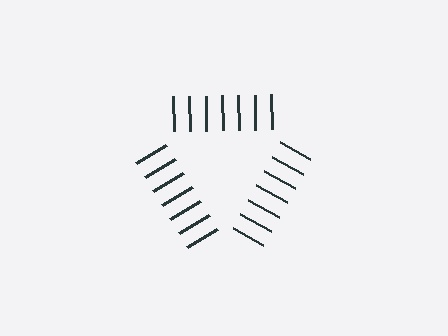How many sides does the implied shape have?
3 sides — the line-ends trace a triangle.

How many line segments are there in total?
21 — 7 along each of the 3 edges.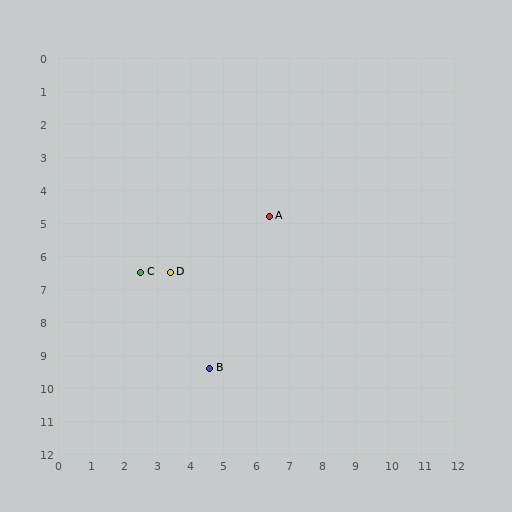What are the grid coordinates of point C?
Point C is at approximately (2.5, 6.5).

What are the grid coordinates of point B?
Point B is at approximately (4.6, 9.4).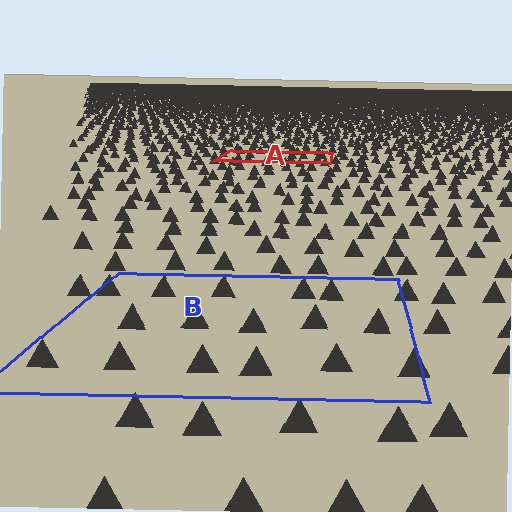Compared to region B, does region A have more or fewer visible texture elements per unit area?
Region A has more texture elements per unit area — they are packed more densely because it is farther away.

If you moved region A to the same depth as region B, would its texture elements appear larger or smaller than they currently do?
They would appear larger. At a closer depth, the same texture elements are projected at a bigger on-screen size.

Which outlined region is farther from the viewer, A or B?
Region A is farther from the viewer — the texture elements inside it appear smaller and more densely packed.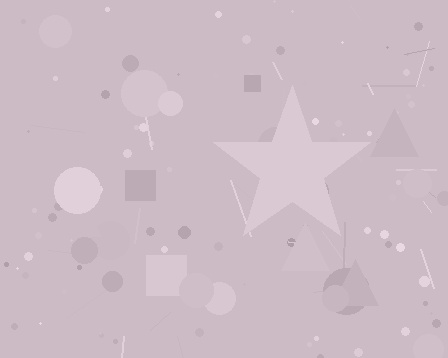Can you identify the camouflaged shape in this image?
The camouflaged shape is a star.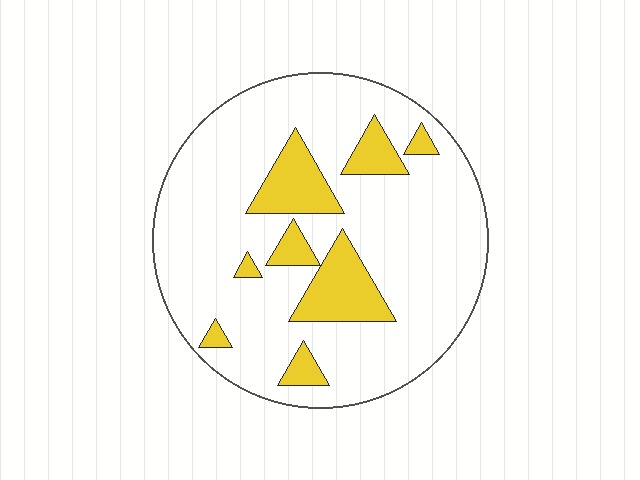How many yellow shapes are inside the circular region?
8.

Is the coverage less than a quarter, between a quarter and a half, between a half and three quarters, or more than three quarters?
Less than a quarter.